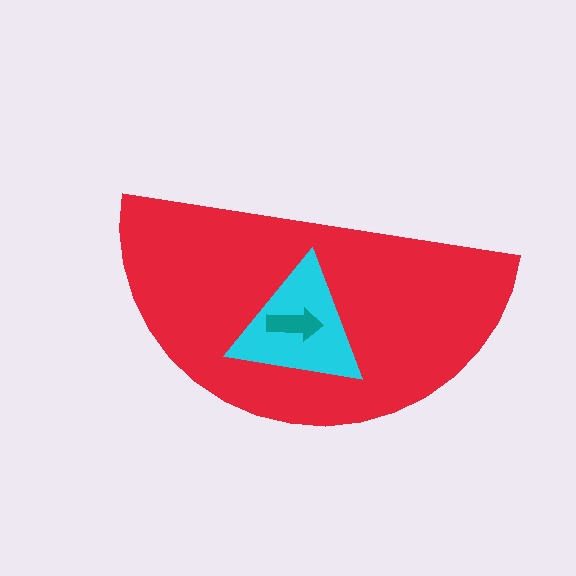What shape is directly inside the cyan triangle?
The teal arrow.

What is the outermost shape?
The red semicircle.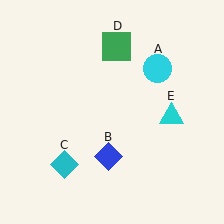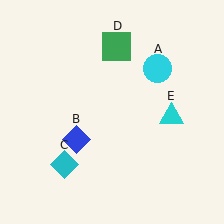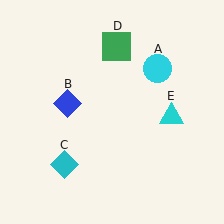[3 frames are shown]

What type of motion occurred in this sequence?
The blue diamond (object B) rotated clockwise around the center of the scene.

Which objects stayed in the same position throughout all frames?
Cyan circle (object A) and cyan diamond (object C) and green square (object D) and cyan triangle (object E) remained stationary.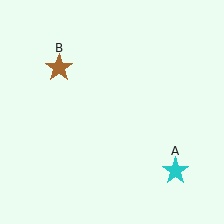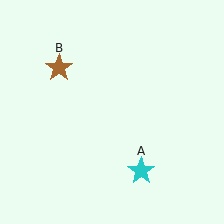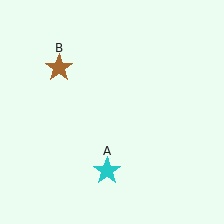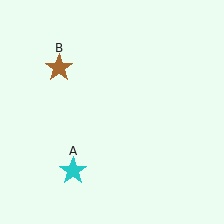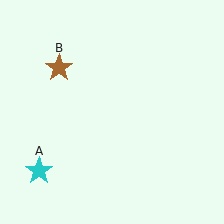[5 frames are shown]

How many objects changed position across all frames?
1 object changed position: cyan star (object A).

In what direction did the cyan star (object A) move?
The cyan star (object A) moved left.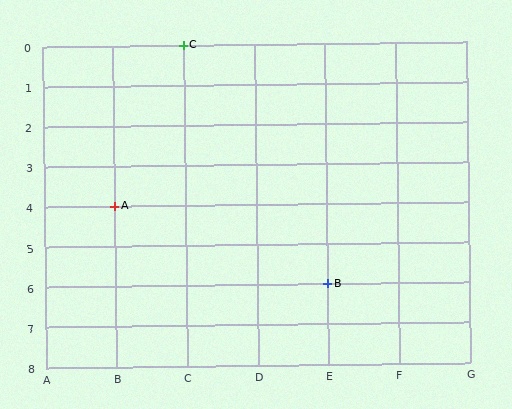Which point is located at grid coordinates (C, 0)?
Point C is at (C, 0).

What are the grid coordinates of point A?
Point A is at grid coordinates (B, 4).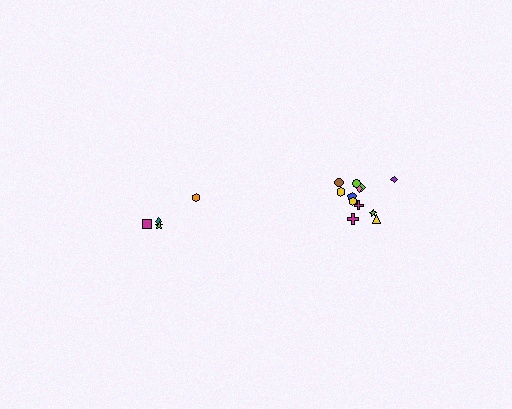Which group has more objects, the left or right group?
The right group.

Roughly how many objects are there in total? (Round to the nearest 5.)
Roughly 15 objects in total.